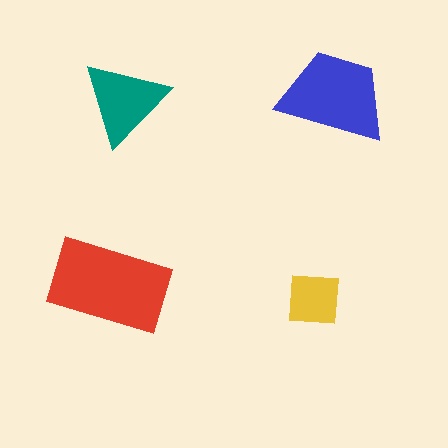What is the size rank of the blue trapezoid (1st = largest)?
2nd.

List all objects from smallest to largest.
The yellow square, the teal triangle, the blue trapezoid, the red rectangle.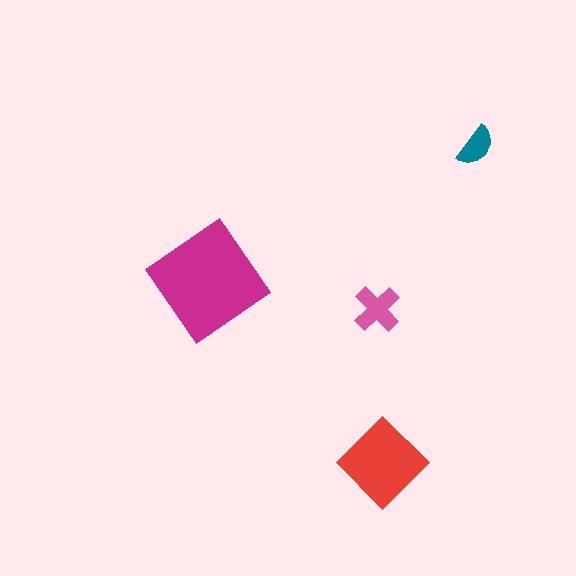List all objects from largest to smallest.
The magenta diamond, the red diamond, the pink cross, the teal semicircle.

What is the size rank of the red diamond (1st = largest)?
2nd.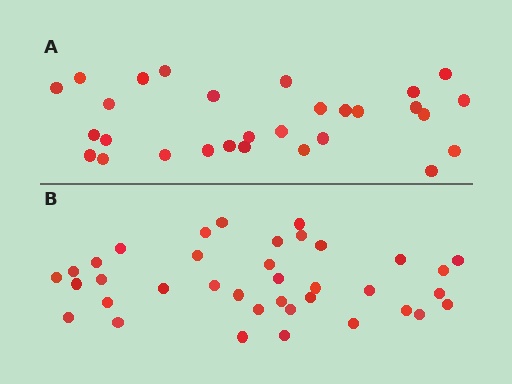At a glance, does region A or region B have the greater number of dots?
Region B (the bottom region) has more dots.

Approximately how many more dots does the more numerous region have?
Region B has roughly 8 or so more dots than region A.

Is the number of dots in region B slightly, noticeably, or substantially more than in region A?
Region B has noticeably more, but not dramatically so. The ratio is roughly 1.3 to 1.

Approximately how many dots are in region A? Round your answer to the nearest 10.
About 30 dots. (The exact count is 29, which rounds to 30.)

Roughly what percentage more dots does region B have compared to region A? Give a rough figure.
About 30% more.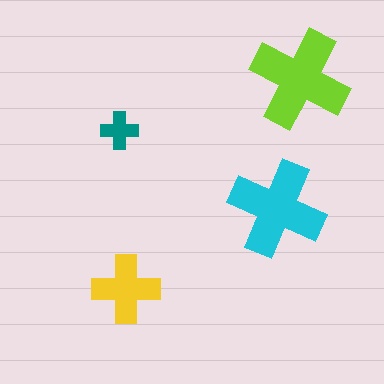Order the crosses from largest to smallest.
the lime one, the cyan one, the yellow one, the teal one.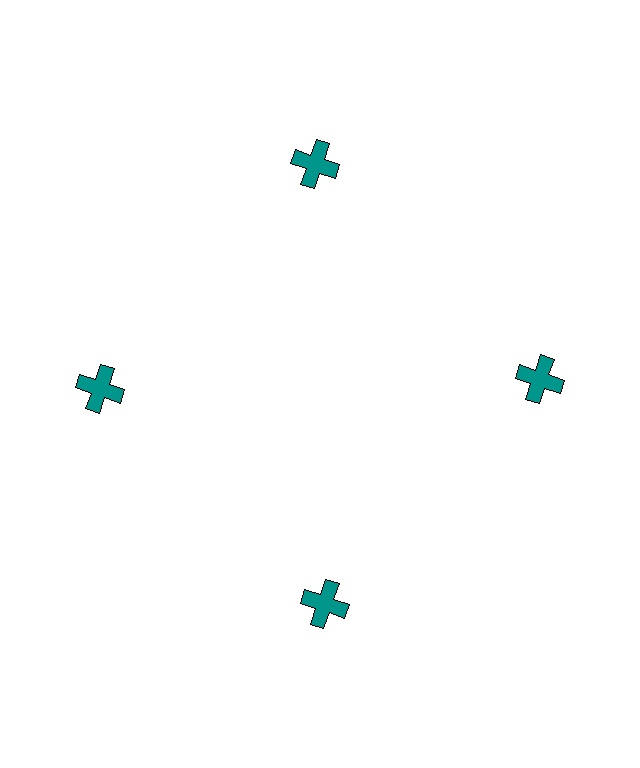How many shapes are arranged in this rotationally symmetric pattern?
There are 4 shapes, arranged in 4 groups of 1.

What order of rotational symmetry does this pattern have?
This pattern has 4-fold rotational symmetry.